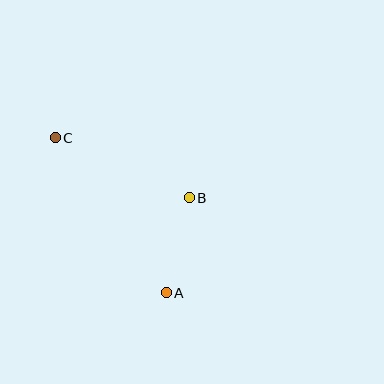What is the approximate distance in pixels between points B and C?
The distance between B and C is approximately 147 pixels.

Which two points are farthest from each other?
Points A and C are farthest from each other.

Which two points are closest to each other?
Points A and B are closest to each other.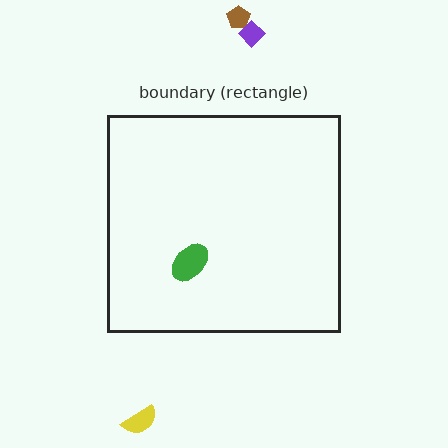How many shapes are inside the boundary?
1 inside, 3 outside.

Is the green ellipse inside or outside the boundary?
Inside.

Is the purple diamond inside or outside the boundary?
Outside.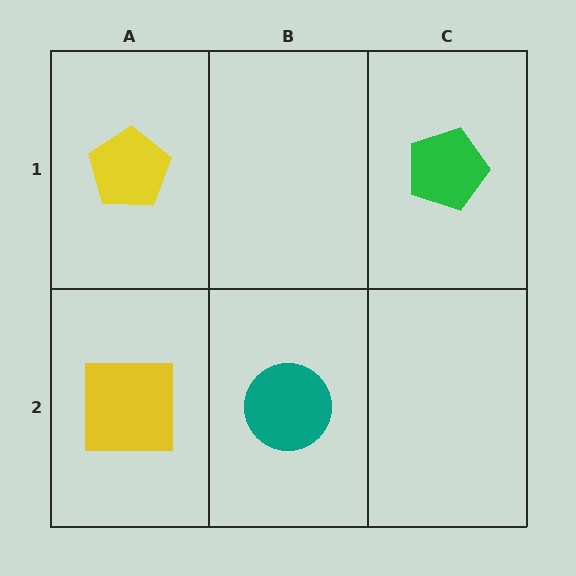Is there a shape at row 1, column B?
No, that cell is empty.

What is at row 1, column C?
A green pentagon.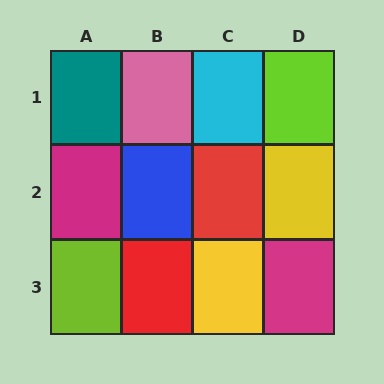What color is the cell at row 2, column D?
Yellow.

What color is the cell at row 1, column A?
Teal.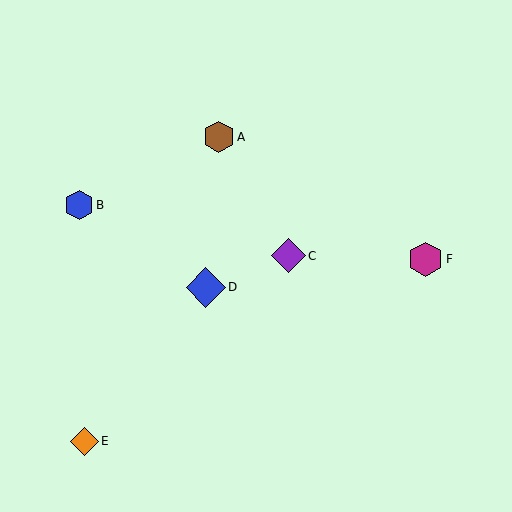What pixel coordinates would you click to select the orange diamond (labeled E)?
Click at (84, 441) to select the orange diamond E.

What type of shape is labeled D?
Shape D is a blue diamond.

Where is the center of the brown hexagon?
The center of the brown hexagon is at (219, 137).